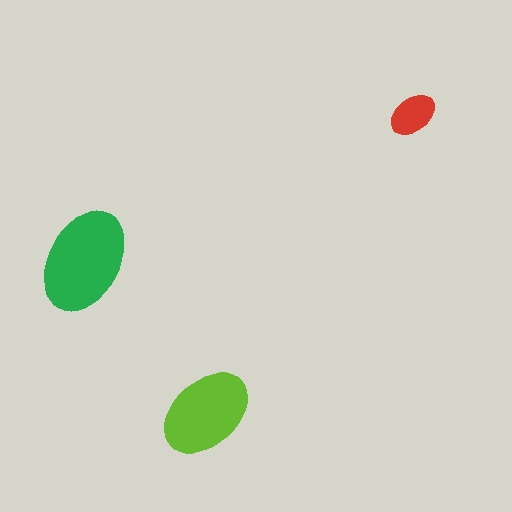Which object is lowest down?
The lime ellipse is bottommost.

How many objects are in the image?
There are 3 objects in the image.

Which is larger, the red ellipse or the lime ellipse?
The lime one.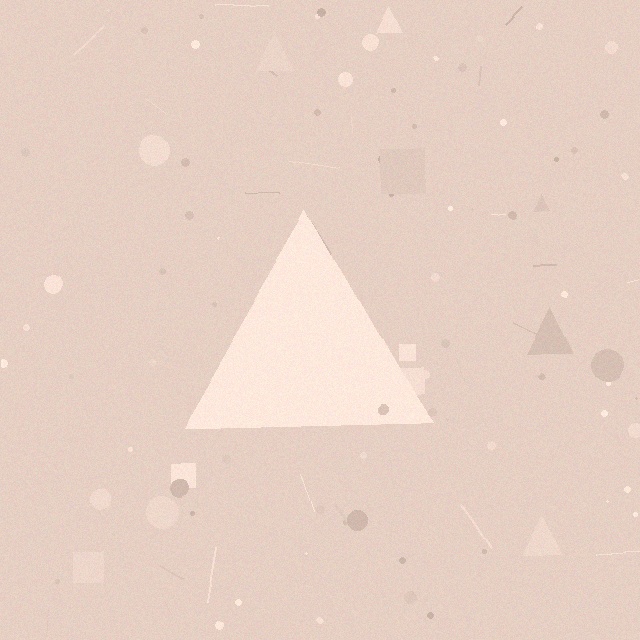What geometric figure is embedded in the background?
A triangle is embedded in the background.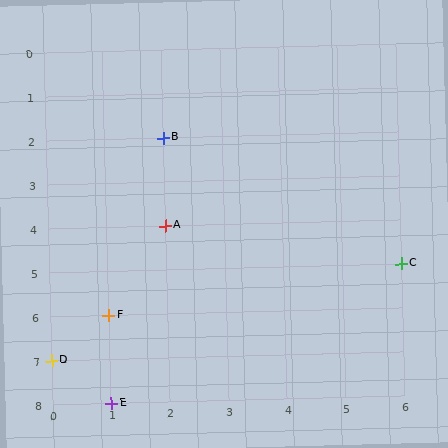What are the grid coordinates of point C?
Point C is at grid coordinates (6, 5).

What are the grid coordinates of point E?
Point E is at grid coordinates (1, 8).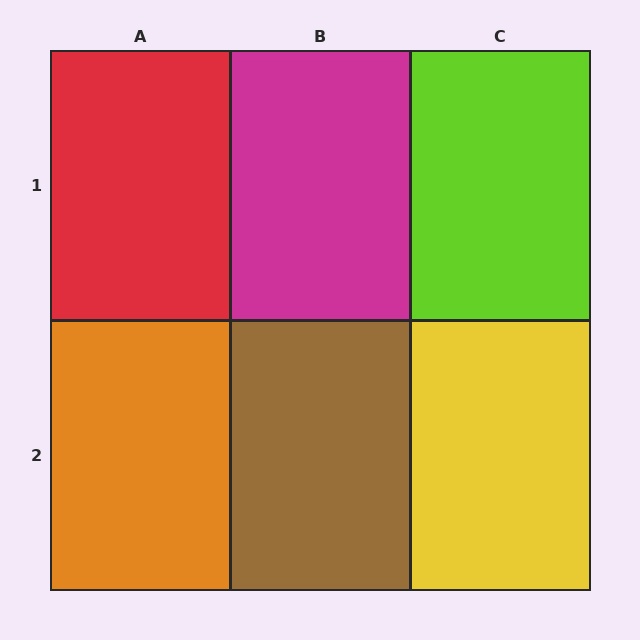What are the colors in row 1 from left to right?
Red, magenta, lime.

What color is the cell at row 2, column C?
Yellow.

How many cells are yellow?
1 cell is yellow.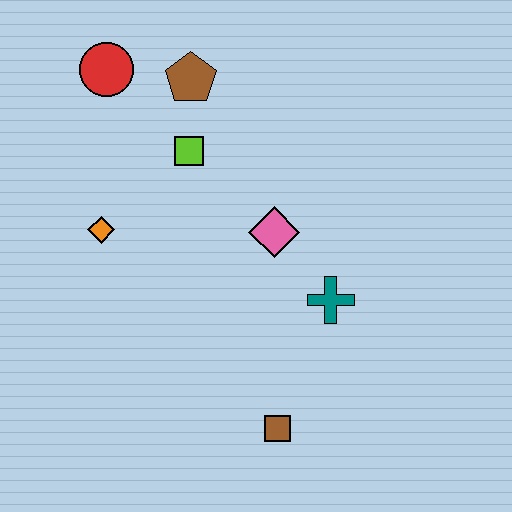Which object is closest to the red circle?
The brown pentagon is closest to the red circle.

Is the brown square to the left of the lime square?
No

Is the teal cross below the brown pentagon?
Yes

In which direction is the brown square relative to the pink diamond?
The brown square is below the pink diamond.